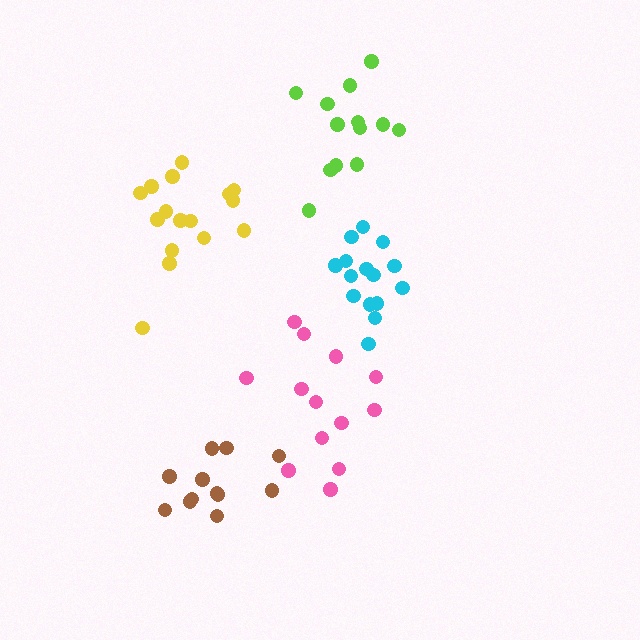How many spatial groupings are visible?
There are 5 spatial groupings.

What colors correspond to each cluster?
The clusters are colored: cyan, yellow, brown, pink, lime.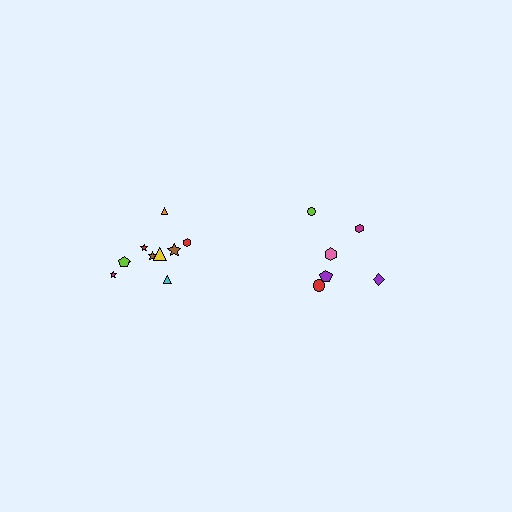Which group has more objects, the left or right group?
The left group.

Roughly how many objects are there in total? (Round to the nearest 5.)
Roughly 15 objects in total.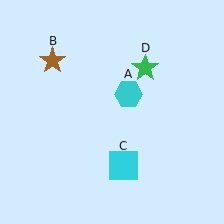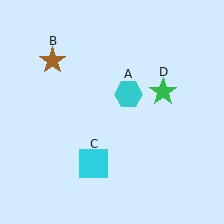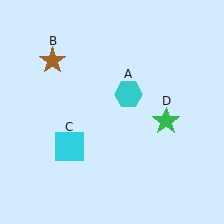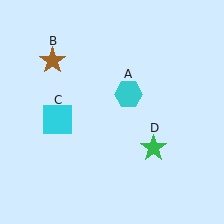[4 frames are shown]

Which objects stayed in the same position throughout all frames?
Cyan hexagon (object A) and brown star (object B) remained stationary.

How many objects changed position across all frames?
2 objects changed position: cyan square (object C), green star (object D).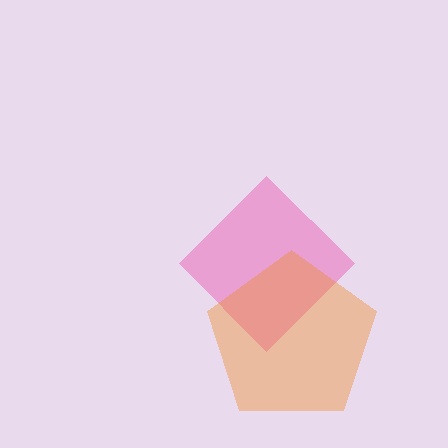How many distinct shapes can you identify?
There are 2 distinct shapes: a pink diamond, an orange pentagon.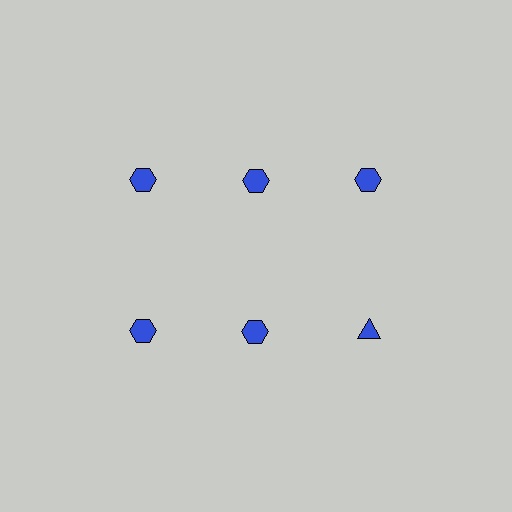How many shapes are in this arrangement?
There are 6 shapes arranged in a grid pattern.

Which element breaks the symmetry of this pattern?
The blue triangle in the second row, center column breaks the symmetry. All other shapes are blue hexagons.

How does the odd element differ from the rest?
It has a different shape: triangle instead of hexagon.